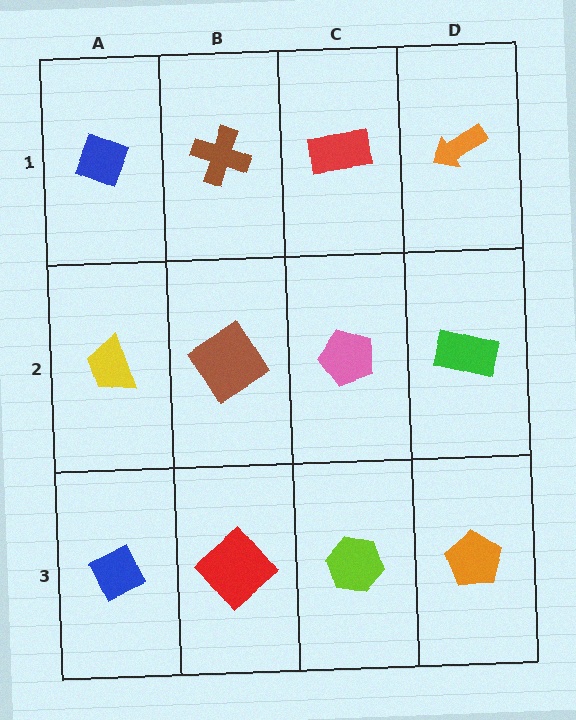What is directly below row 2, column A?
A blue diamond.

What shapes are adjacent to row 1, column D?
A green rectangle (row 2, column D), a red rectangle (row 1, column C).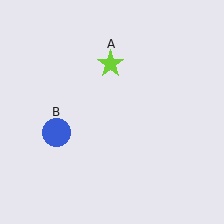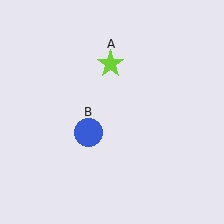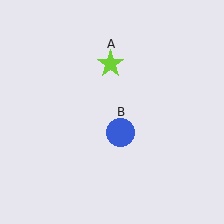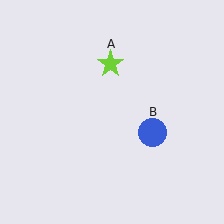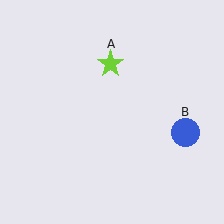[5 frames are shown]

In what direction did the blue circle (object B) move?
The blue circle (object B) moved right.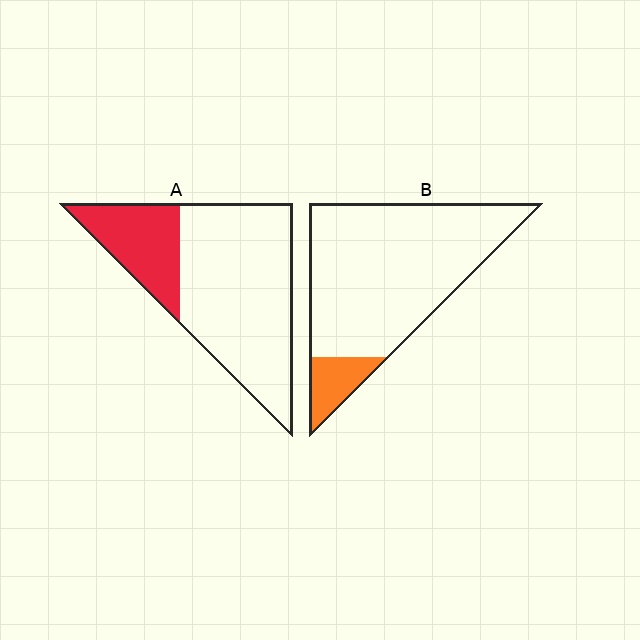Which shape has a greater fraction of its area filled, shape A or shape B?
Shape A.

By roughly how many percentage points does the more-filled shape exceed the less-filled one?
By roughly 15 percentage points (A over B).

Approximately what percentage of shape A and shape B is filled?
A is approximately 25% and B is approximately 10%.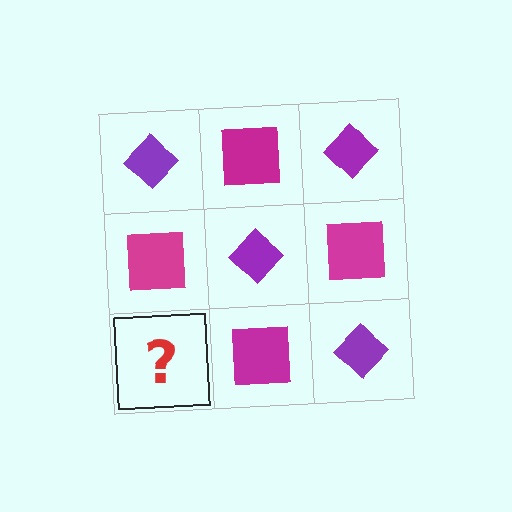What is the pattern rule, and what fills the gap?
The rule is that it alternates purple diamond and magenta square in a checkerboard pattern. The gap should be filled with a purple diamond.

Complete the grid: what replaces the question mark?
The question mark should be replaced with a purple diamond.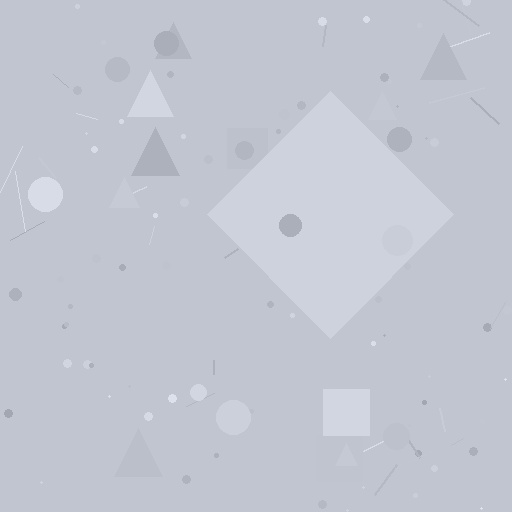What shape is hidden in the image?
A diamond is hidden in the image.